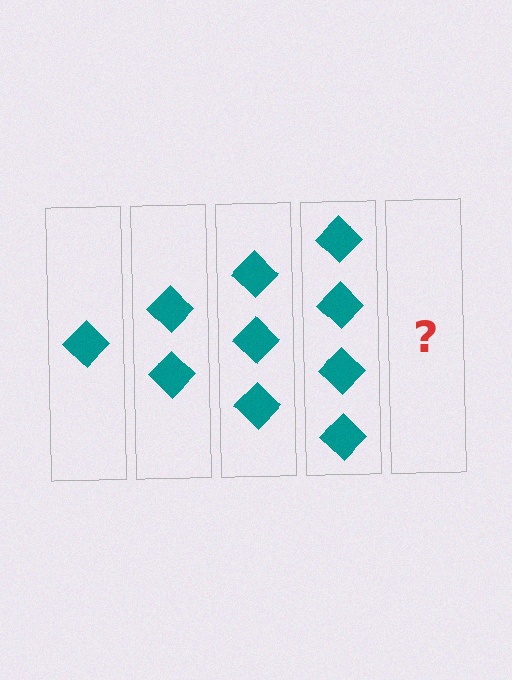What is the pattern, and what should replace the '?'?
The pattern is that each step adds one more diamond. The '?' should be 5 diamonds.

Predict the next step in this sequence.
The next step is 5 diamonds.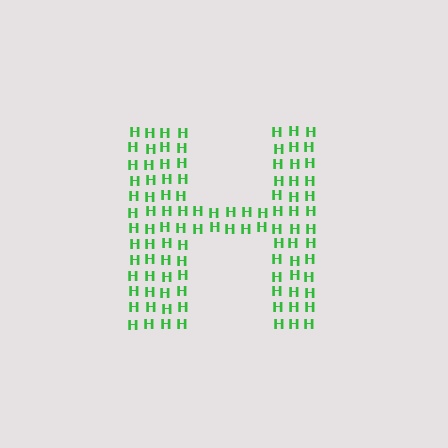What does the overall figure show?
The overall figure shows the letter H.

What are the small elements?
The small elements are letter H's.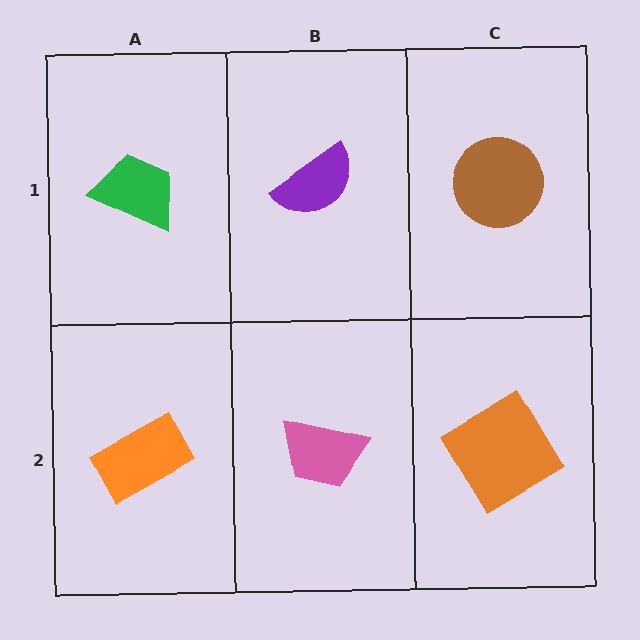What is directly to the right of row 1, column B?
A brown circle.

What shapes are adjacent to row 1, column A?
An orange rectangle (row 2, column A), a purple semicircle (row 1, column B).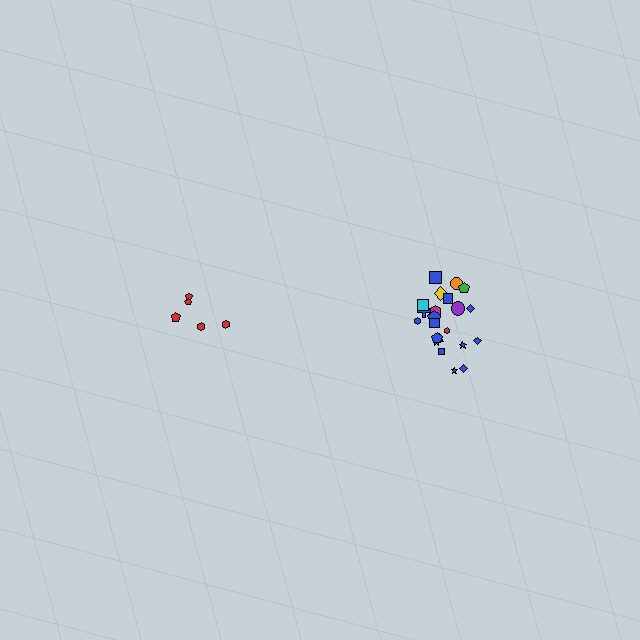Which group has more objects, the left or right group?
The right group.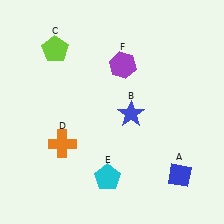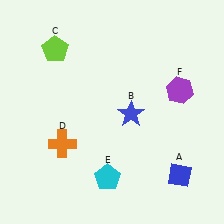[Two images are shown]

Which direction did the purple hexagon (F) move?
The purple hexagon (F) moved right.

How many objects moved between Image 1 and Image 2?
1 object moved between the two images.